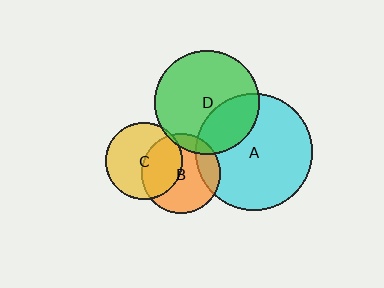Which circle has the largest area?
Circle A (cyan).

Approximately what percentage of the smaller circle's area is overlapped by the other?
Approximately 20%.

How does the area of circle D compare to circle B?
Approximately 1.7 times.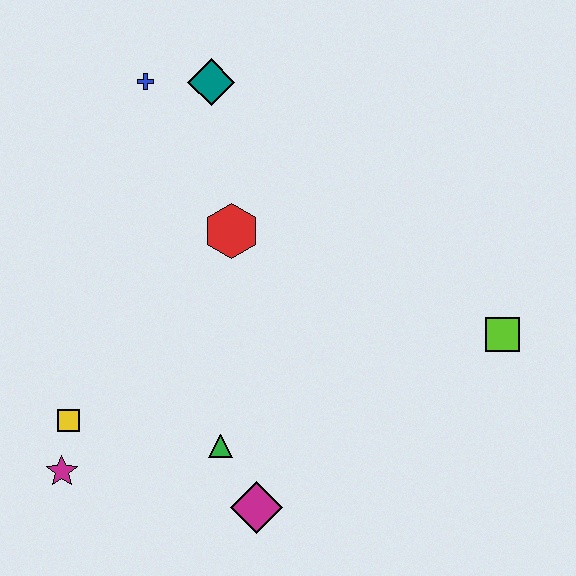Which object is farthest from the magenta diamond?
The blue cross is farthest from the magenta diamond.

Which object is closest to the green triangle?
The magenta diamond is closest to the green triangle.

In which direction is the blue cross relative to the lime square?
The blue cross is to the left of the lime square.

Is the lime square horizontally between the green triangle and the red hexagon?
No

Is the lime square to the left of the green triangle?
No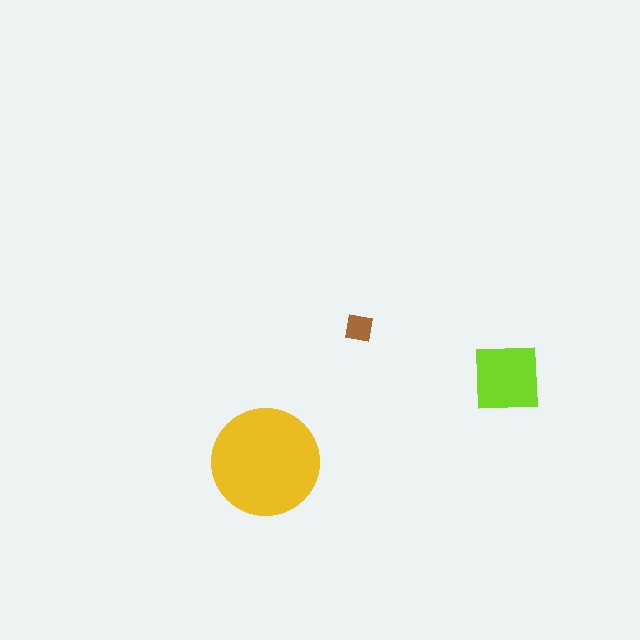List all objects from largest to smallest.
The yellow circle, the lime square, the brown square.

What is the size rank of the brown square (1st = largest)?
3rd.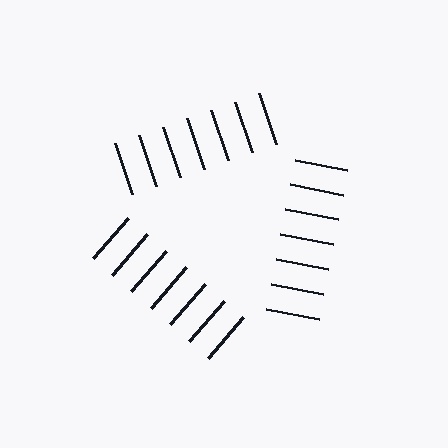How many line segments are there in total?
21 — 7 along each of the 3 edges.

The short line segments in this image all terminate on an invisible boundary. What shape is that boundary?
An illusory triangle — the line segments terminate on its edges but no continuous stroke is drawn.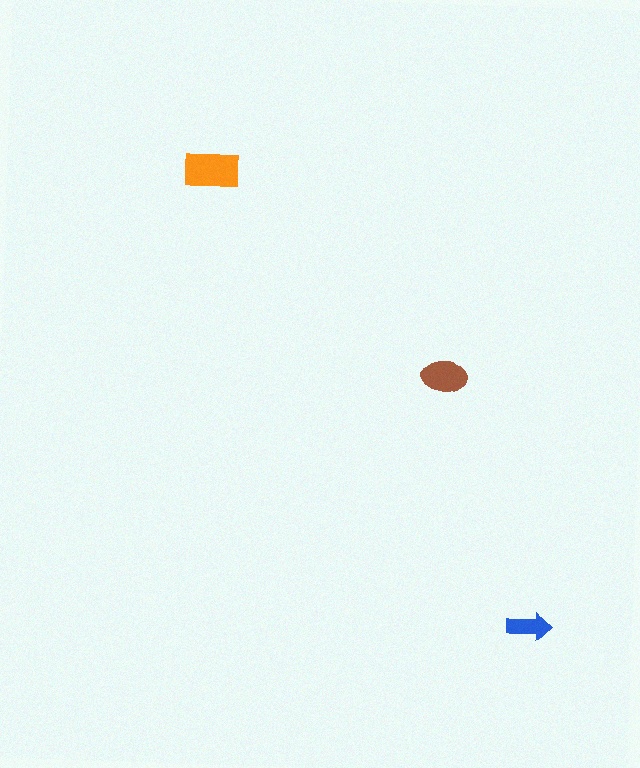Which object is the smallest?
The blue arrow.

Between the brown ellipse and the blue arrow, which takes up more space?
The brown ellipse.